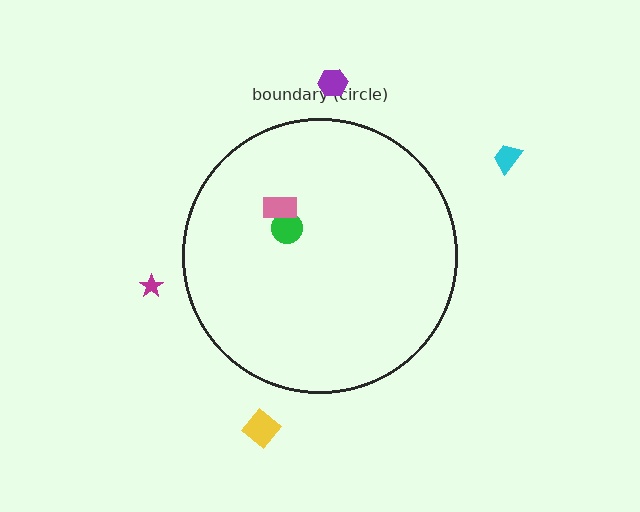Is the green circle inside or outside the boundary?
Inside.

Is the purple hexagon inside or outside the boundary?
Outside.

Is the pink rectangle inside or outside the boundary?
Inside.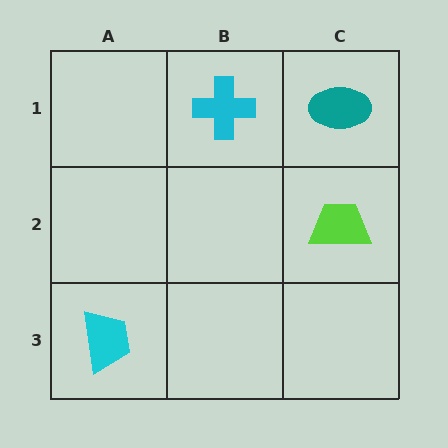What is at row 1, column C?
A teal ellipse.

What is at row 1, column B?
A cyan cross.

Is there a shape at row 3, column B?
No, that cell is empty.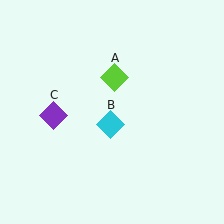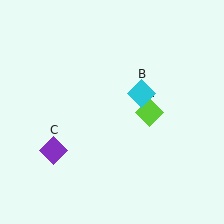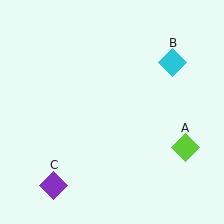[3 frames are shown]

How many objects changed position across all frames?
3 objects changed position: lime diamond (object A), cyan diamond (object B), purple diamond (object C).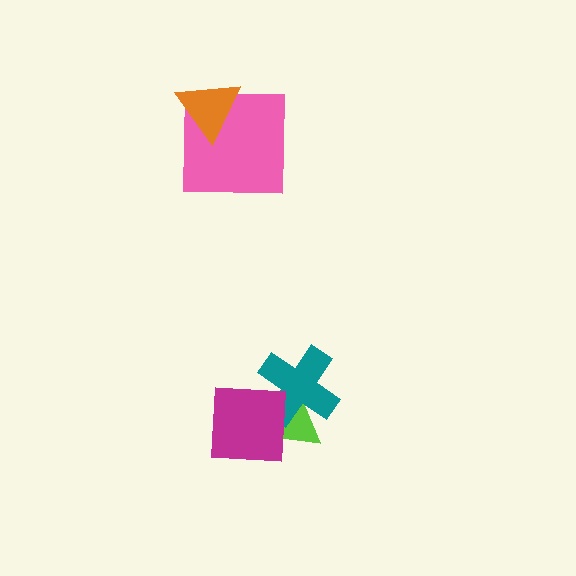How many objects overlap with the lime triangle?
2 objects overlap with the lime triangle.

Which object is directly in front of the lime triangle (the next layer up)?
The teal cross is directly in front of the lime triangle.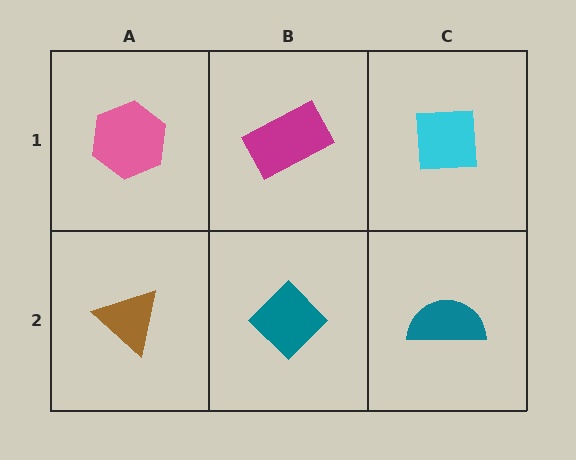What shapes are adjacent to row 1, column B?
A teal diamond (row 2, column B), a pink hexagon (row 1, column A), a cyan square (row 1, column C).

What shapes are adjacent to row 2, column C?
A cyan square (row 1, column C), a teal diamond (row 2, column B).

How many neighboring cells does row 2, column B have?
3.